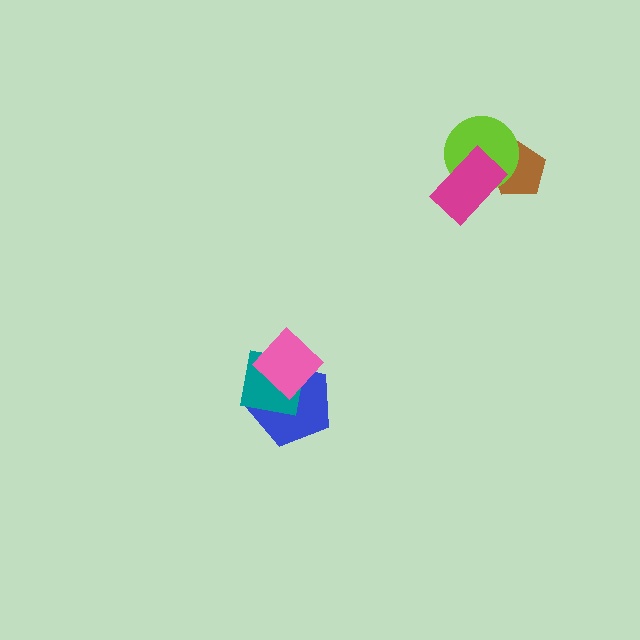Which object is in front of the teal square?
The pink diamond is in front of the teal square.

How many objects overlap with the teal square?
2 objects overlap with the teal square.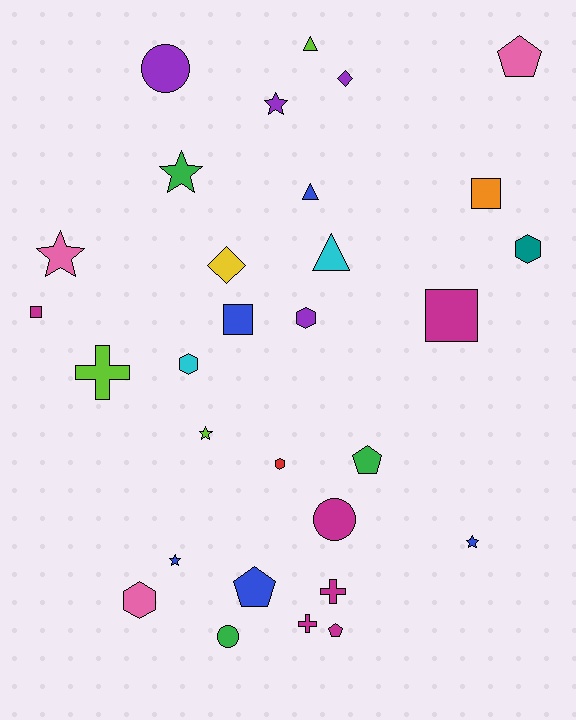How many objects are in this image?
There are 30 objects.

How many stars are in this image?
There are 6 stars.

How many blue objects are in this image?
There are 5 blue objects.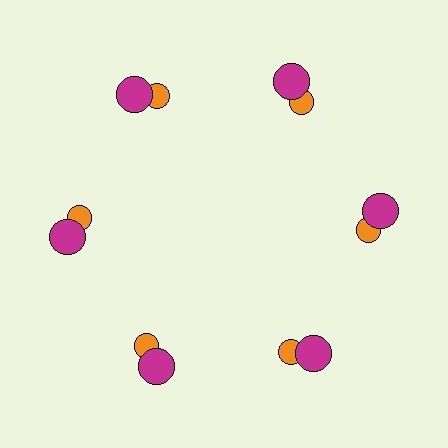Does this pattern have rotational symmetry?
Yes, this pattern has 6-fold rotational symmetry. It looks the same after rotating 60 degrees around the center.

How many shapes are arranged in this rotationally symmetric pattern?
There are 12 shapes, arranged in 6 groups of 2.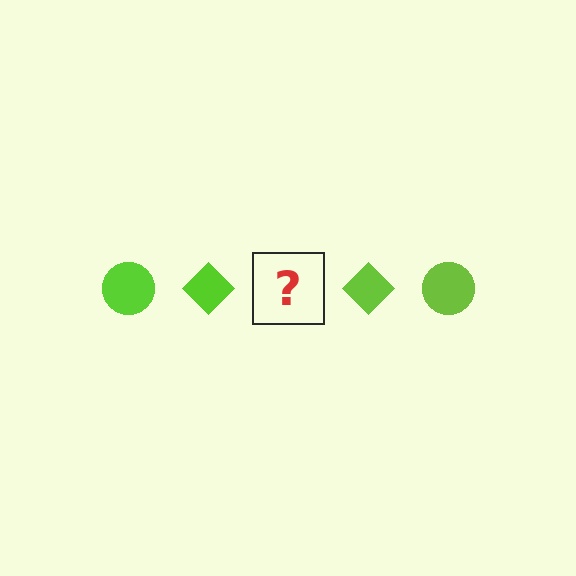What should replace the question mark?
The question mark should be replaced with a lime circle.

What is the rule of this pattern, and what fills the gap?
The rule is that the pattern cycles through circle, diamond shapes in lime. The gap should be filled with a lime circle.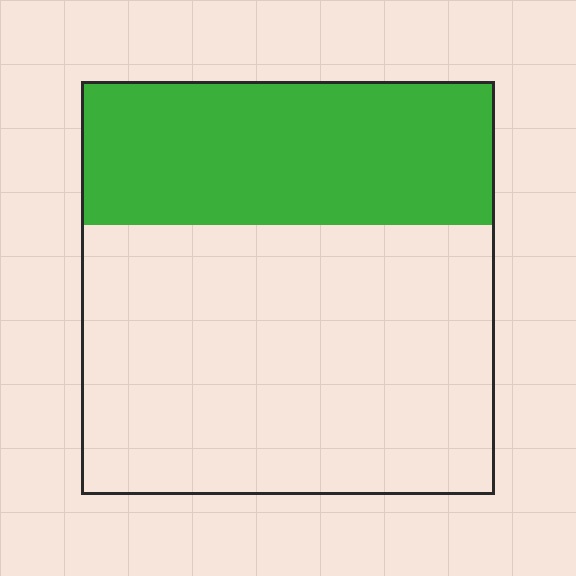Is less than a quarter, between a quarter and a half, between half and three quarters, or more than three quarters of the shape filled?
Between a quarter and a half.